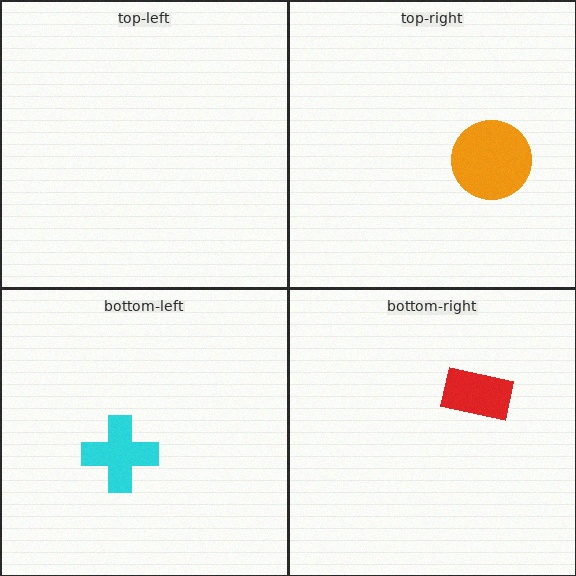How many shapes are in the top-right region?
1.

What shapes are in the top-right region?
The orange circle.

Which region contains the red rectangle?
The bottom-right region.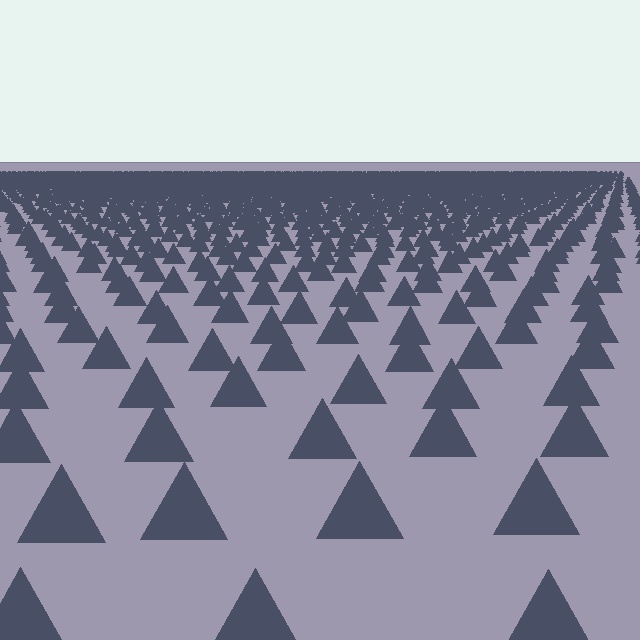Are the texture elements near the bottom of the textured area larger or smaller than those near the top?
Larger. Near the bottom, elements are closer to the viewer and appear at a bigger on-screen size.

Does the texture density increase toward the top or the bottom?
Density increases toward the top.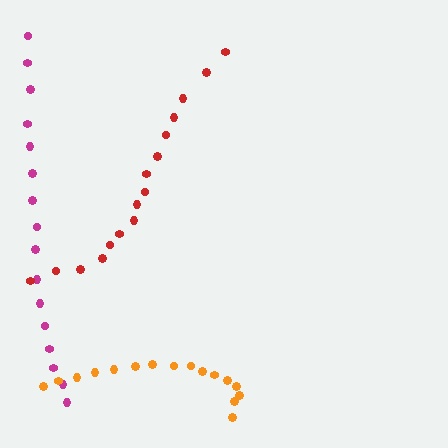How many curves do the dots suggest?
There are 3 distinct paths.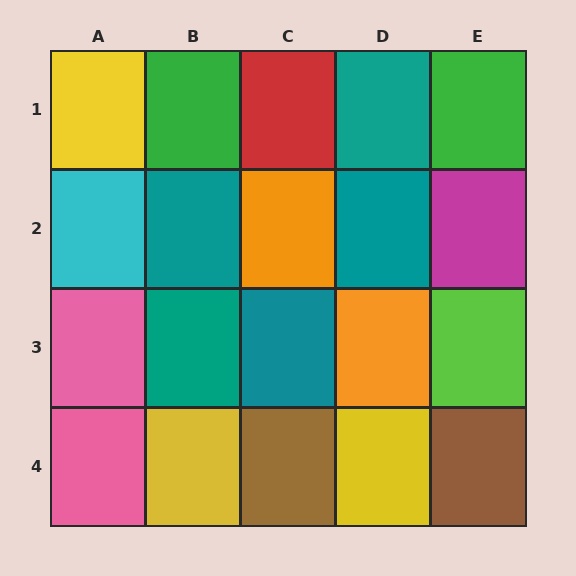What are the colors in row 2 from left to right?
Cyan, teal, orange, teal, magenta.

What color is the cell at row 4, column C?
Brown.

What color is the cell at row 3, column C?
Teal.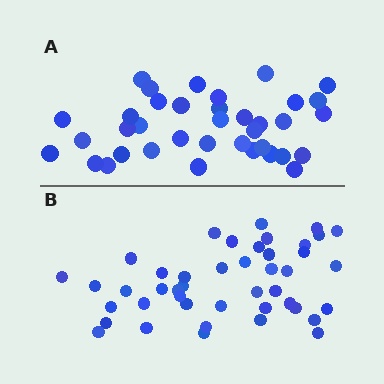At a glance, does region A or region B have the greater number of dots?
Region B (the bottom region) has more dots.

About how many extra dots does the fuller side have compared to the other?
Region B has roughly 8 or so more dots than region A.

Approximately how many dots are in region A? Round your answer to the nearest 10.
About 40 dots. (The exact count is 37, which rounds to 40.)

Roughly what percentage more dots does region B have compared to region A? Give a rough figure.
About 20% more.